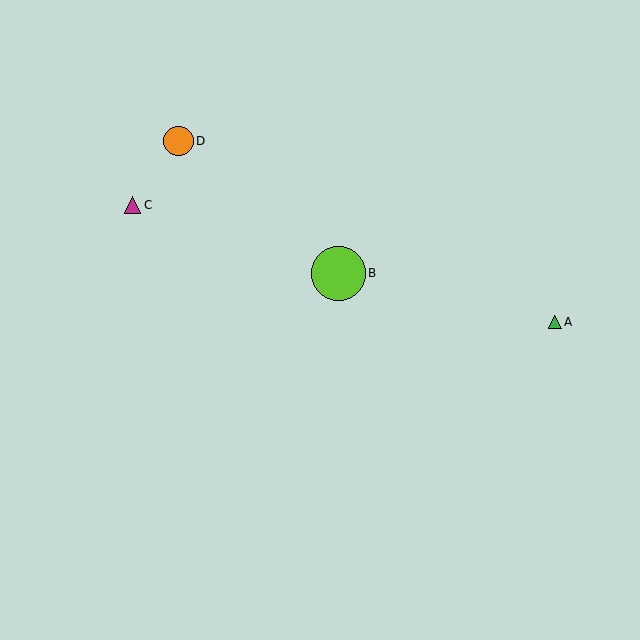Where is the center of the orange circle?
The center of the orange circle is at (178, 141).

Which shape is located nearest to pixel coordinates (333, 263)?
The lime circle (labeled B) at (338, 273) is nearest to that location.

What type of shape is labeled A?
Shape A is a green triangle.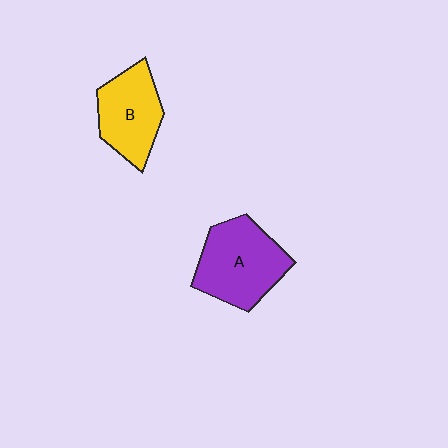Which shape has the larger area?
Shape A (purple).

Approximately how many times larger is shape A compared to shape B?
Approximately 1.3 times.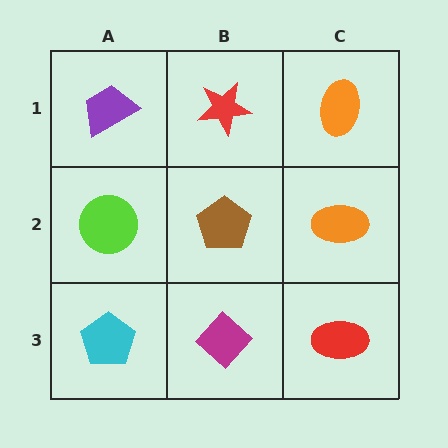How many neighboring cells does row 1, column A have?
2.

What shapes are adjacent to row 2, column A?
A purple trapezoid (row 1, column A), a cyan pentagon (row 3, column A), a brown pentagon (row 2, column B).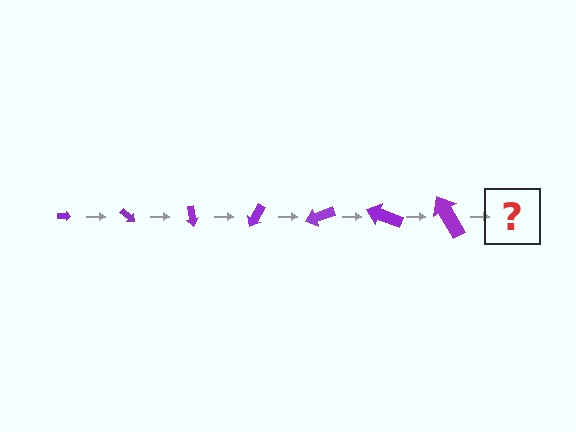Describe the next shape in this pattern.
It should be an arrow, larger than the previous one and rotated 280 degrees from the start.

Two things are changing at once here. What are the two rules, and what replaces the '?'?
The two rules are that the arrow grows larger each step and it rotates 40 degrees each step. The '?' should be an arrow, larger than the previous one and rotated 280 degrees from the start.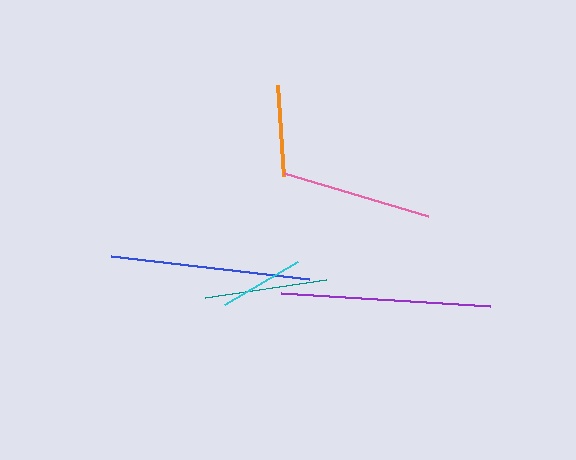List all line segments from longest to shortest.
From longest to shortest: purple, blue, pink, teal, orange, cyan.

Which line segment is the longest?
The purple line is the longest at approximately 209 pixels.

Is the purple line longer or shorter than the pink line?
The purple line is longer than the pink line.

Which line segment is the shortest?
The cyan line is the shortest at approximately 85 pixels.